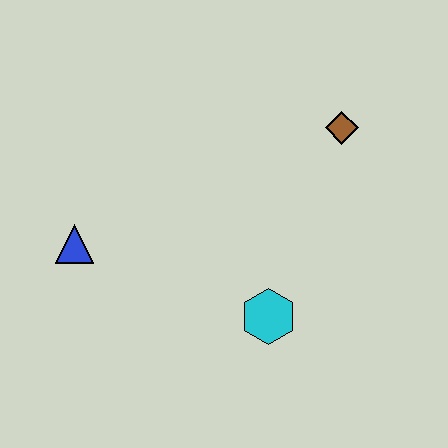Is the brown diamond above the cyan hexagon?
Yes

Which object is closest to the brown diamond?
The cyan hexagon is closest to the brown diamond.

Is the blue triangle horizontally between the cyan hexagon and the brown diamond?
No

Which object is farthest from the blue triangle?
The brown diamond is farthest from the blue triangle.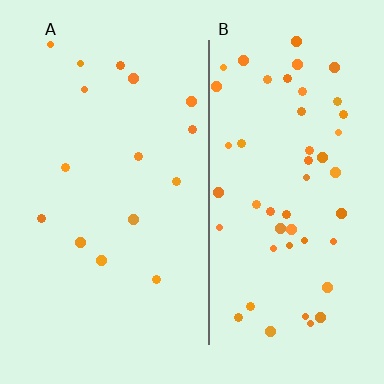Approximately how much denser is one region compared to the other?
Approximately 3.3× — region B over region A.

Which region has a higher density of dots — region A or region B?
B (the right).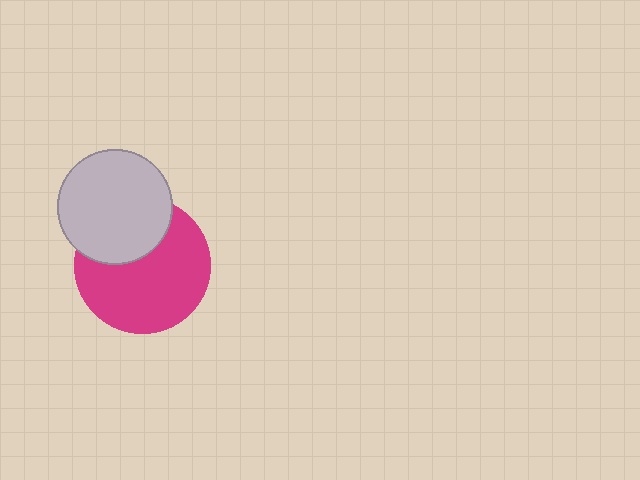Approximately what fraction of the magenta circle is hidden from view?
Roughly 32% of the magenta circle is hidden behind the light gray circle.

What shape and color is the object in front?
The object in front is a light gray circle.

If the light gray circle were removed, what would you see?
You would see the complete magenta circle.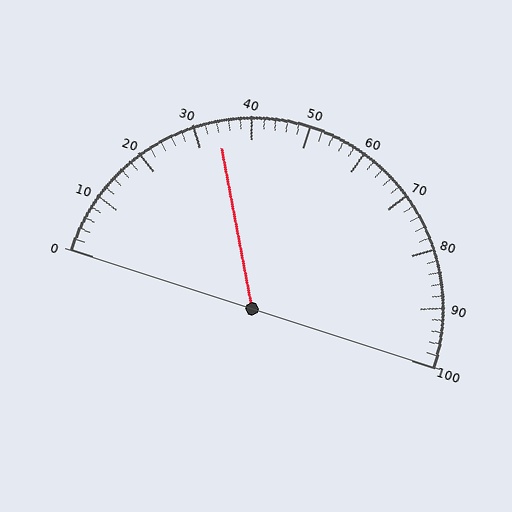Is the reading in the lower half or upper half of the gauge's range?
The reading is in the lower half of the range (0 to 100).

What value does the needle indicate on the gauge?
The needle indicates approximately 34.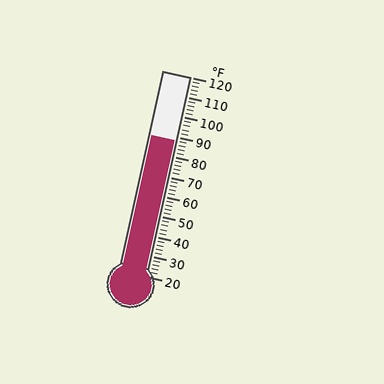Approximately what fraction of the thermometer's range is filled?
The thermometer is filled to approximately 70% of its range.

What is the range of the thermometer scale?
The thermometer scale ranges from 20°F to 120°F.